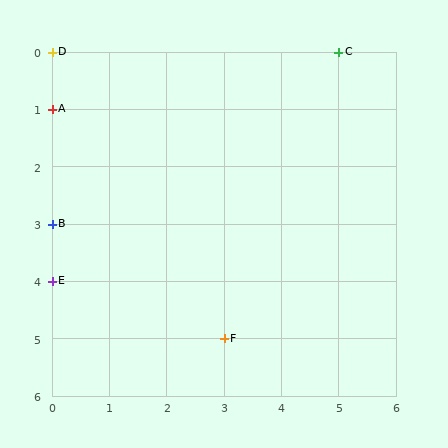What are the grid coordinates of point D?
Point D is at grid coordinates (0, 0).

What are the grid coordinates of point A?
Point A is at grid coordinates (0, 1).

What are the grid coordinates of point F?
Point F is at grid coordinates (3, 5).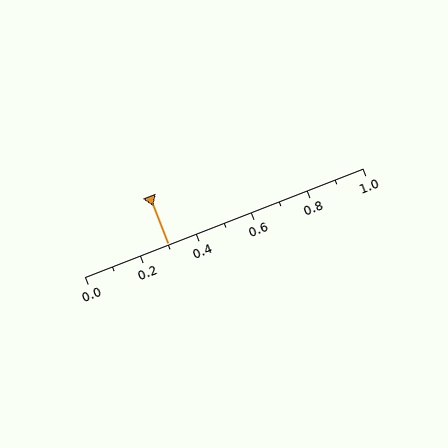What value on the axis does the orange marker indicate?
The marker indicates approximately 0.3.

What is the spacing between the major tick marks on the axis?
The major ticks are spaced 0.2 apart.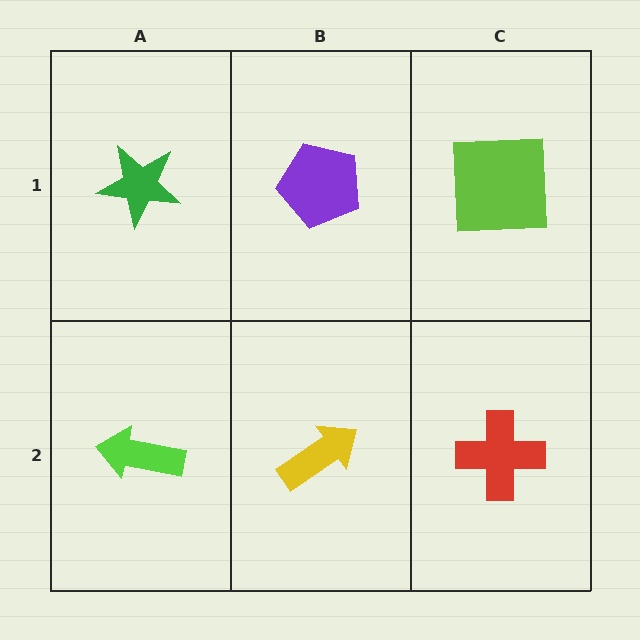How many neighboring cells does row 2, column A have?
2.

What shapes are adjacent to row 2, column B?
A purple pentagon (row 1, column B), a lime arrow (row 2, column A), a red cross (row 2, column C).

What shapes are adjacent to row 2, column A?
A green star (row 1, column A), a yellow arrow (row 2, column B).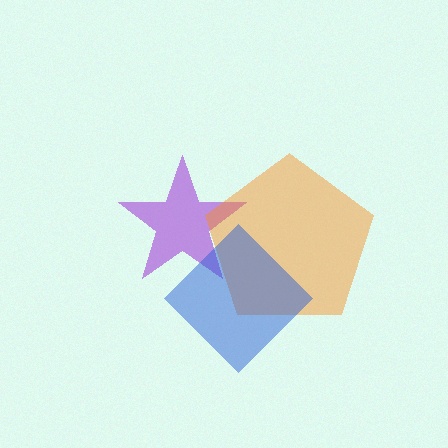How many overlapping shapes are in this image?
There are 3 overlapping shapes in the image.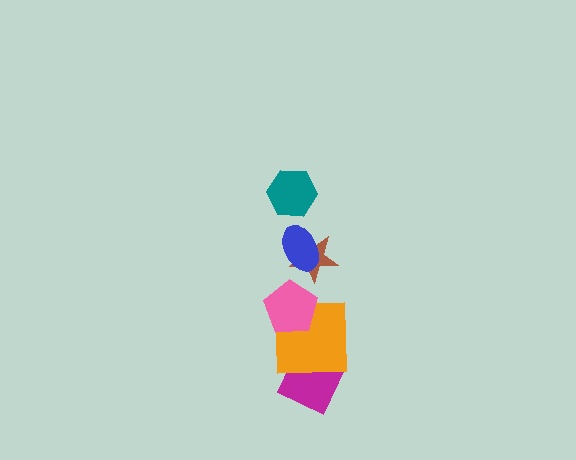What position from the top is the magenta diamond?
The magenta diamond is 6th from the top.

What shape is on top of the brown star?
The blue ellipse is on top of the brown star.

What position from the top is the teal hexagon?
The teal hexagon is 1st from the top.